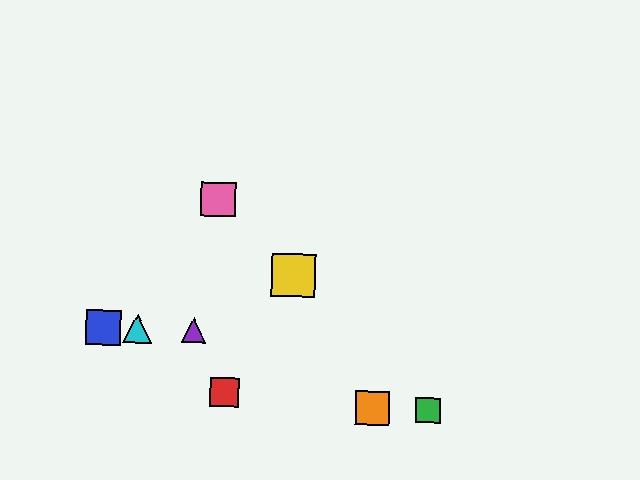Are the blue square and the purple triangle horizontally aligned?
Yes, both are at y≈328.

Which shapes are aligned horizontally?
The blue square, the purple triangle, the cyan triangle are aligned horizontally.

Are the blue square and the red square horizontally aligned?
No, the blue square is at y≈328 and the red square is at y≈392.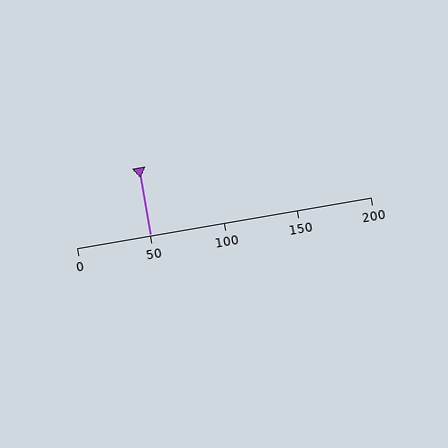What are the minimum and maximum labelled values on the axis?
The axis runs from 0 to 200.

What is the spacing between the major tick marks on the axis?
The major ticks are spaced 50 apart.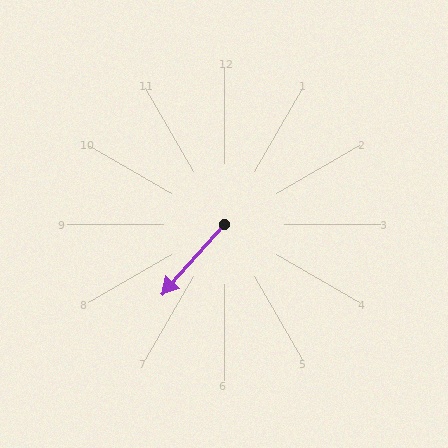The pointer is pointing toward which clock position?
Roughly 7 o'clock.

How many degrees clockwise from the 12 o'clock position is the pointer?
Approximately 221 degrees.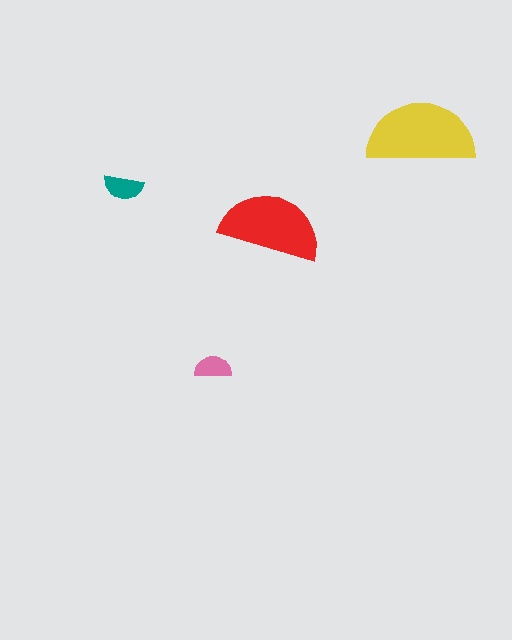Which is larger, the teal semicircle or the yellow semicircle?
The yellow one.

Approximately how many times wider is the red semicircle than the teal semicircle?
About 2.5 times wider.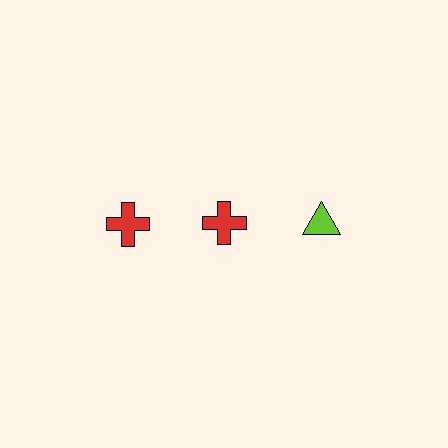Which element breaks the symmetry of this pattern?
The lime triangle in the top row, center column breaks the symmetry. All other shapes are red crosses.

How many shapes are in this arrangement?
There are 3 shapes arranged in a grid pattern.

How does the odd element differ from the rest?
It differs in both color (lime instead of red) and shape (triangle instead of cross).